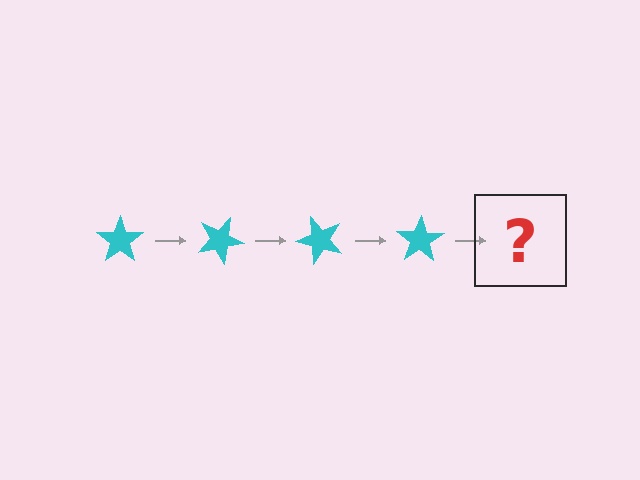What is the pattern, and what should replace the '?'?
The pattern is that the star rotates 25 degrees each step. The '?' should be a cyan star rotated 100 degrees.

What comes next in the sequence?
The next element should be a cyan star rotated 100 degrees.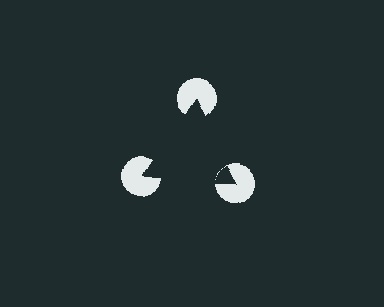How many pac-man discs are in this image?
There are 3 — one at each vertex of the illusory triangle.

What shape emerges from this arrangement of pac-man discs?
An illusory triangle — its edges are inferred from the aligned wedge cuts in the pac-man discs, not physically drawn.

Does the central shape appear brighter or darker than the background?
It typically appears slightly darker than the background, even though no actual brightness change is drawn.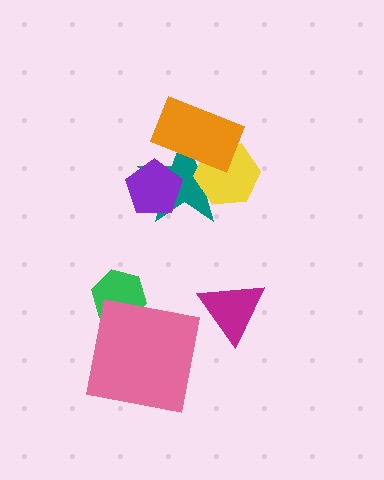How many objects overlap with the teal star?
3 objects overlap with the teal star.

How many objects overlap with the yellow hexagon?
2 objects overlap with the yellow hexagon.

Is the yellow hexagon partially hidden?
Yes, it is partially covered by another shape.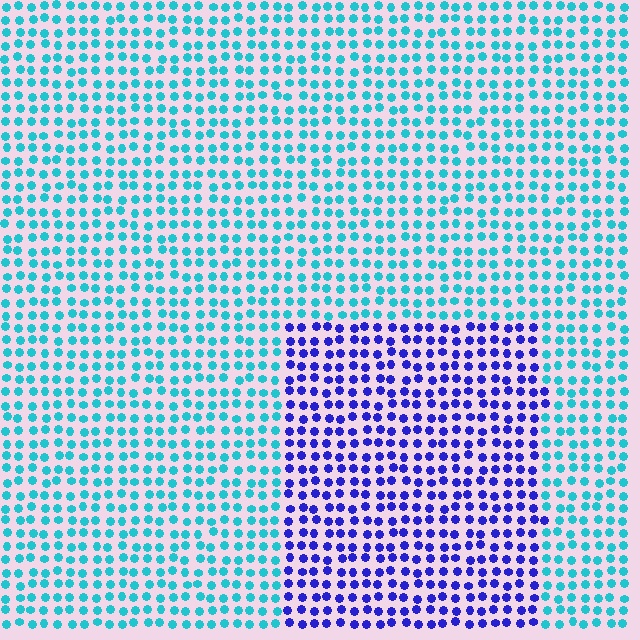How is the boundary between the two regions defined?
The boundary is defined purely by a slight shift in hue (about 59 degrees). Spacing, size, and orientation are identical on both sides.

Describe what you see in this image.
The image is filled with small cyan elements in a uniform arrangement. A rectangle-shaped region is visible where the elements are tinted to a slightly different hue, forming a subtle color boundary.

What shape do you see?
I see a rectangle.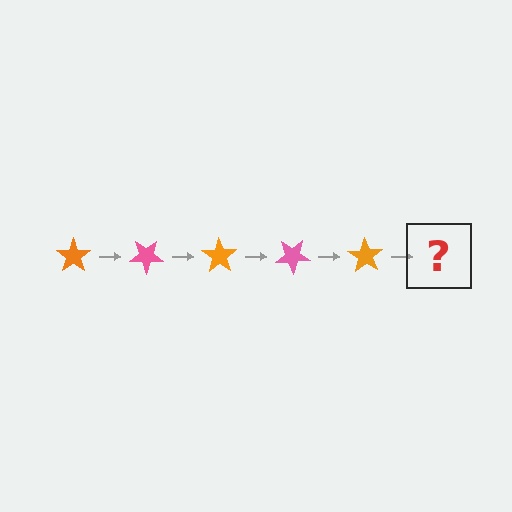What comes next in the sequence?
The next element should be a pink star, rotated 175 degrees from the start.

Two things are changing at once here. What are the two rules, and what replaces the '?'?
The two rules are that it rotates 35 degrees each step and the color cycles through orange and pink. The '?' should be a pink star, rotated 175 degrees from the start.